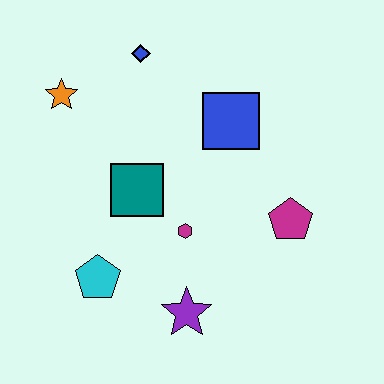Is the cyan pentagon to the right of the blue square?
No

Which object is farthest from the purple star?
The blue diamond is farthest from the purple star.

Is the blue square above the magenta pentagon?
Yes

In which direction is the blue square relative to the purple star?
The blue square is above the purple star.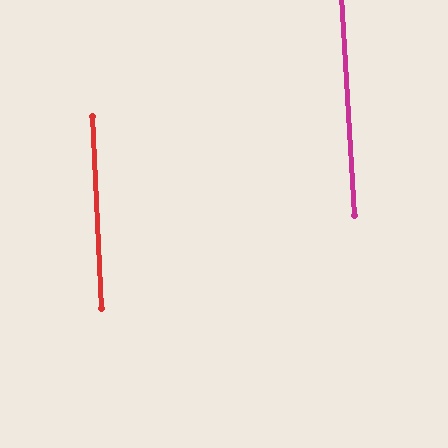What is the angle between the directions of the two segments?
Approximately 1 degree.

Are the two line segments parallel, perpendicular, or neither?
Parallel — their directions differ by only 0.8°.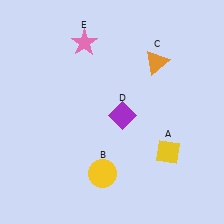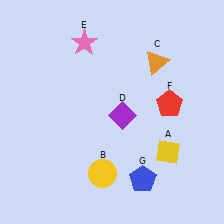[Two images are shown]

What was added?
A red pentagon (F), a blue pentagon (G) were added in Image 2.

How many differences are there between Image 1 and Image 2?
There are 2 differences between the two images.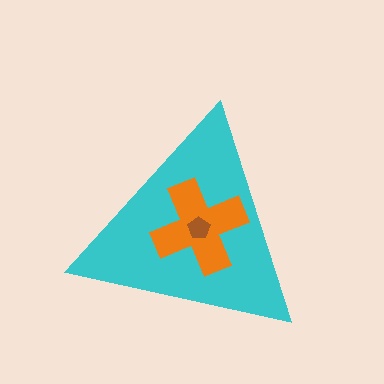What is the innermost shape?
The brown pentagon.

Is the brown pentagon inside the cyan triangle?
Yes.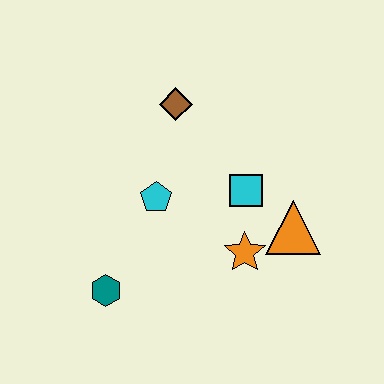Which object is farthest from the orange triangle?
The teal hexagon is farthest from the orange triangle.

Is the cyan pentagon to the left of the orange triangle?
Yes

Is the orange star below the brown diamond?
Yes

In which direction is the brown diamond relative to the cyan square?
The brown diamond is above the cyan square.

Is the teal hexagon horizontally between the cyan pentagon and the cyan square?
No